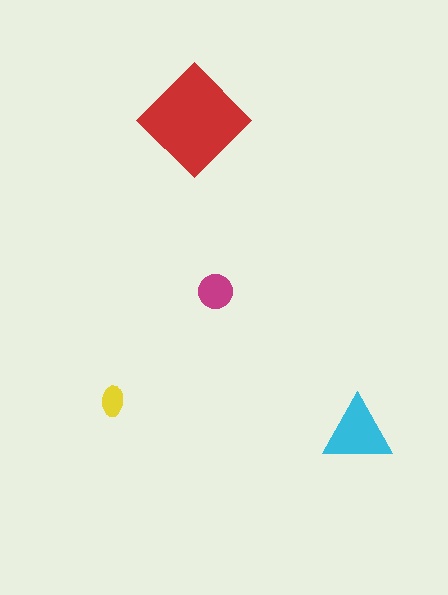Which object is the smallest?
The yellow ellipse.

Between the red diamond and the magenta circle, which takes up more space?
The red diamond.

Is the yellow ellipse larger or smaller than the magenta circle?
Smaller.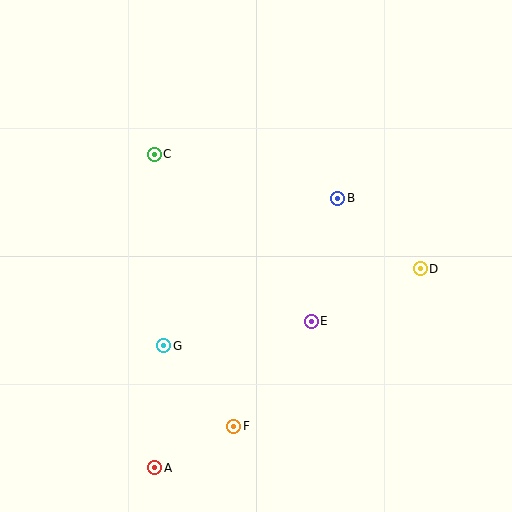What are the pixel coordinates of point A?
Point A is at (155, 468).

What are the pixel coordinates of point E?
Point E is at (311, 321).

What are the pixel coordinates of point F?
Point F is at (234, 426).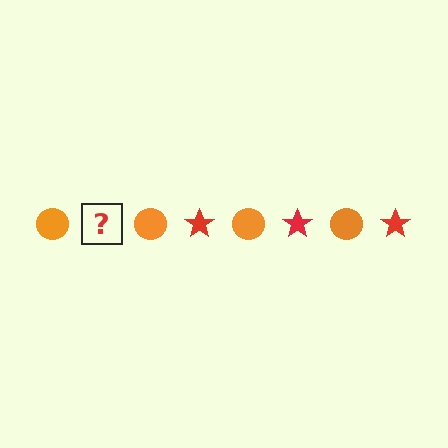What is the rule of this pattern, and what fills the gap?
The rule is that the pattern alternates between orange circle and red star. The gap should be filled with a red star.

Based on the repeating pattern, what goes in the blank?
The blank should be a red star.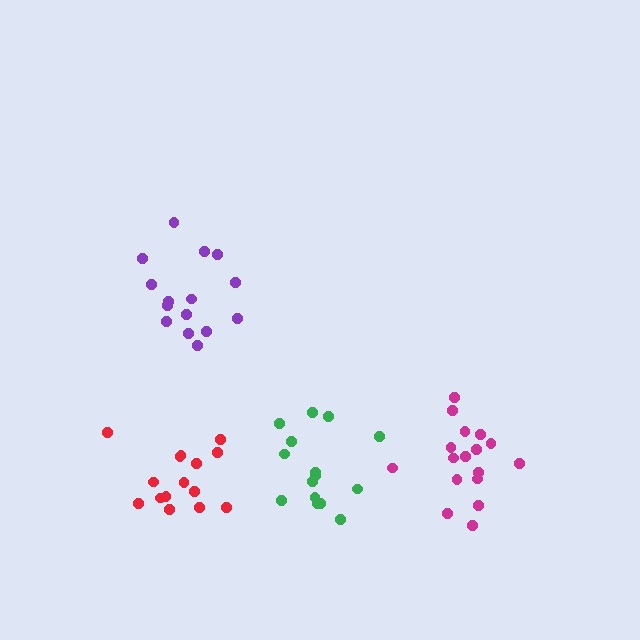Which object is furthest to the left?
The red cluster is leftmost.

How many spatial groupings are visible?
There are 4 spatial groupings.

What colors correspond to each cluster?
The clusters are colored: magenta, green, red, purple.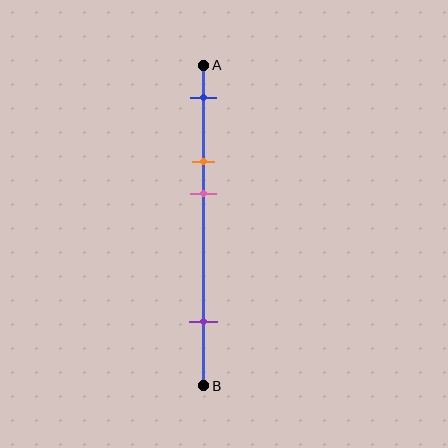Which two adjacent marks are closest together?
The orange and pink marks are the closest adjacent pair.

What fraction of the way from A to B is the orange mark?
The orange mark is approximately 30% (0.3) of the way from A to B.